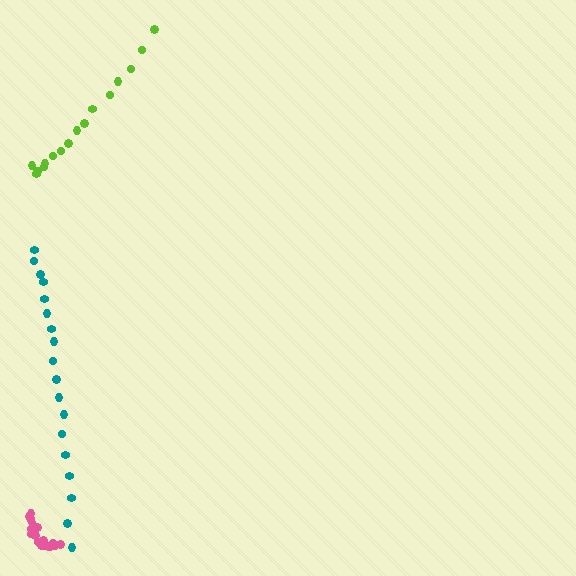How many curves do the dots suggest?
There are 3 distinct paths.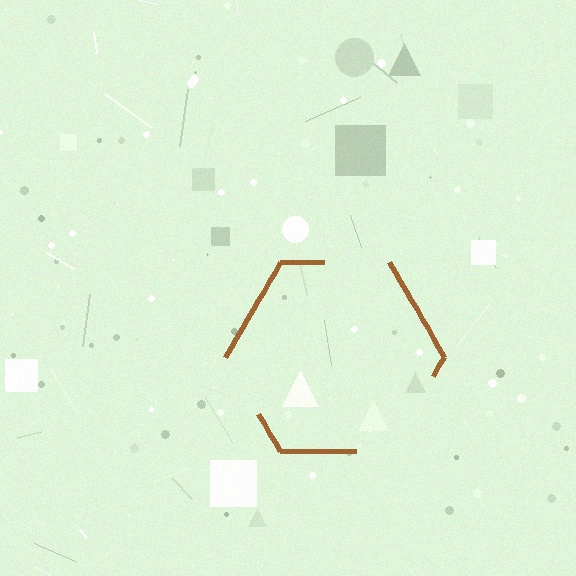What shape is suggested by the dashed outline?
The dashed outline suggests a hexagon.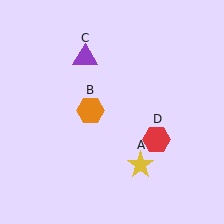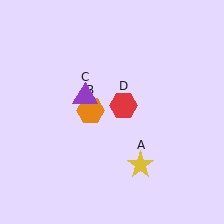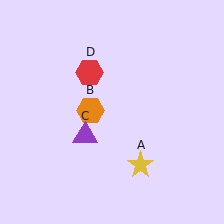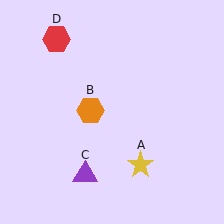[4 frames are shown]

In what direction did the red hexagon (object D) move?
The red hexagon (object D) moved up and to the left.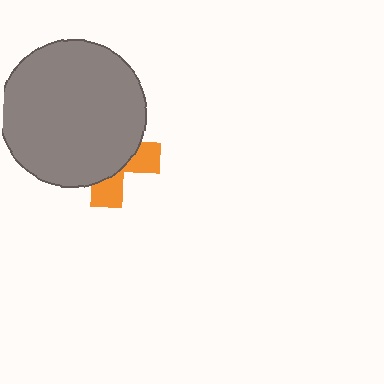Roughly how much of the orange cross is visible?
A small part of it is visible (roughly 33%).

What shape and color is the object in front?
The object in front is a gray circle.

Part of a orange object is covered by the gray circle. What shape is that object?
It is a cross.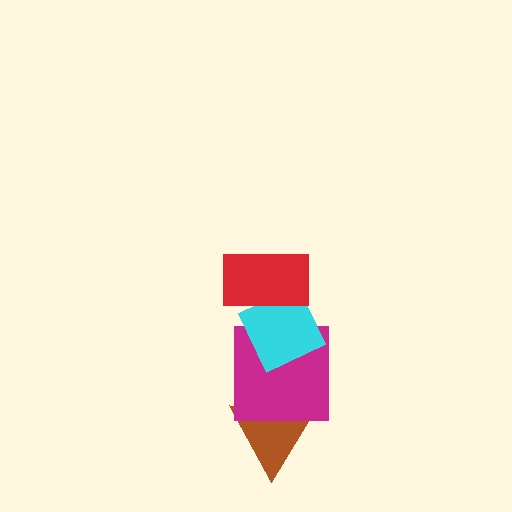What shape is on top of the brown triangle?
The magenta square is on top of the brown triangle.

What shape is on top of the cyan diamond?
The red rectangle is on top of the cyan diamond.